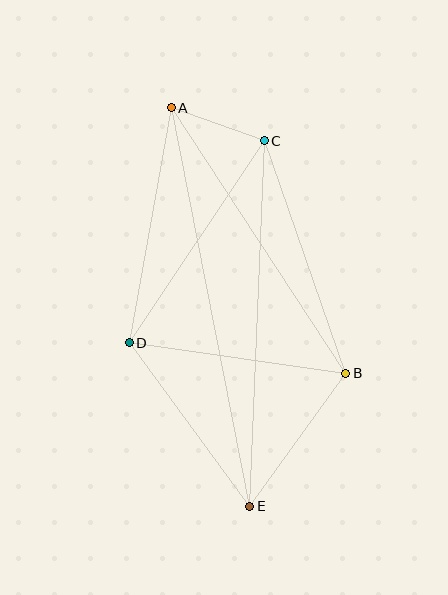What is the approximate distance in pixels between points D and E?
The distance between D and E is approximately 203 pixels.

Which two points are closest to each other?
Points A and C are closest to each other.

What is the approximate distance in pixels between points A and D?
The distance between A and D is approximately 238 pixels.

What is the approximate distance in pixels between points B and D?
The distance between B and D is approximately 219 pixels.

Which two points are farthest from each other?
Points A and E are farthest from each other.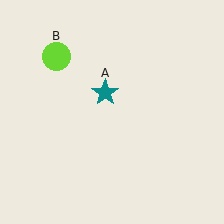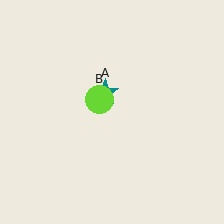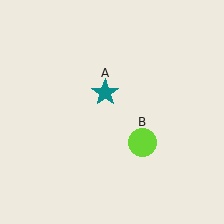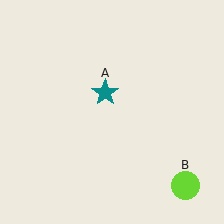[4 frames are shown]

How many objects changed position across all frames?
1 object changed position: lime circle (object B).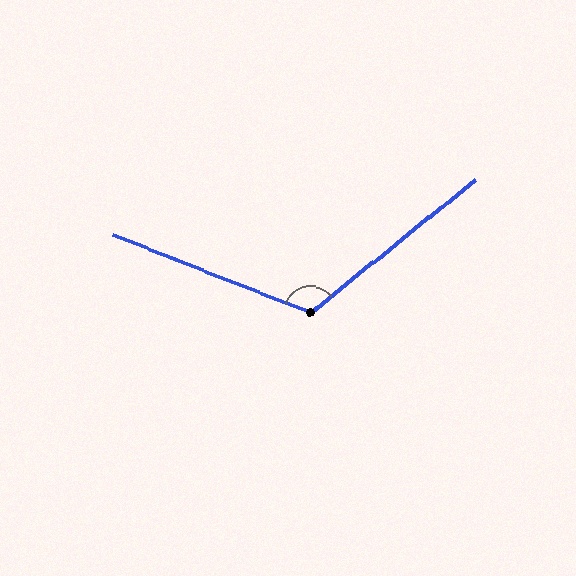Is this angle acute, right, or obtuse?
It is obtuse.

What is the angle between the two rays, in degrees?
Approximately 120 degrees.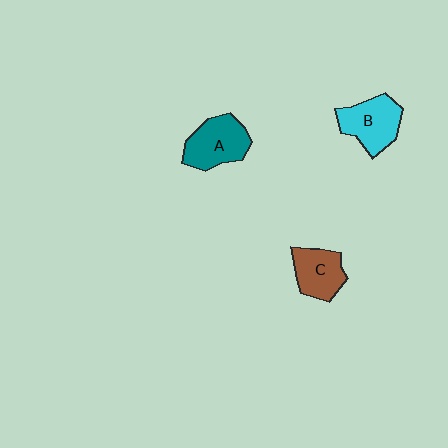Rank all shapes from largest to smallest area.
From largest to smallest: A (teal), B (cyan), C (brown).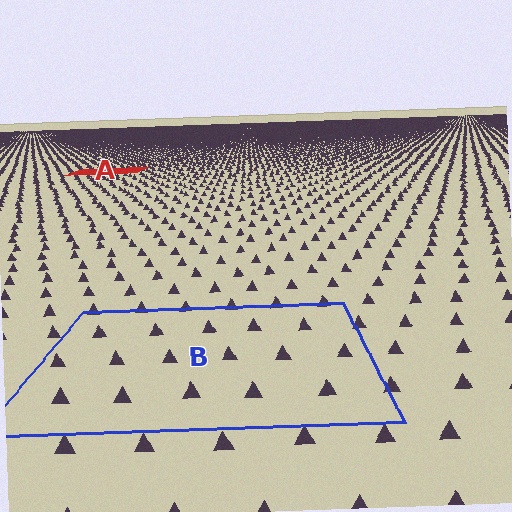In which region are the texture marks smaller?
The texture marks are smaller in region A, because it is farther away.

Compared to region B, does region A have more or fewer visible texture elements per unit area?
Region A has more texture elements per unit area — they are packed more densely because it is farther away.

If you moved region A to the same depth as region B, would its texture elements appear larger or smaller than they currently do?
They would appear larger. At a closer depth, the same texture elements are projected at a bigger on-screen size.